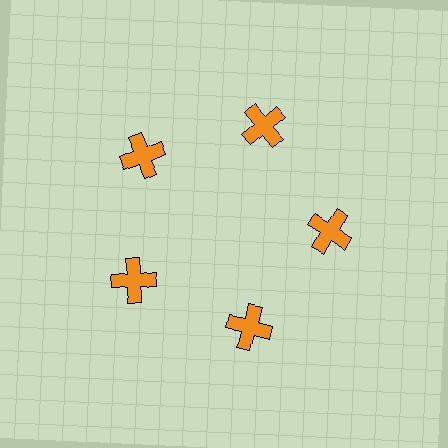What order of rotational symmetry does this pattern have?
This pattern has 5-fold rotational symmetry.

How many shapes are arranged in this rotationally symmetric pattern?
There are 5 shapes, arranged in 5 groups of 1.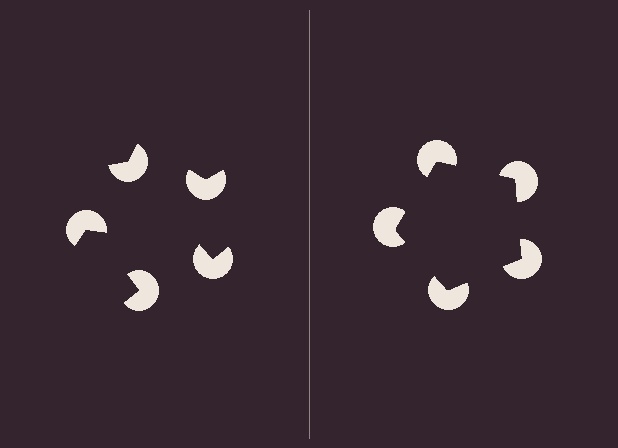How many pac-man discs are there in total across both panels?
10 — 5 on each side.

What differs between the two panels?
The pac-man discs are positioned identically on both sides; only the wedge orientations differ. On the right they align to a pentagon; on the left they are misaligned.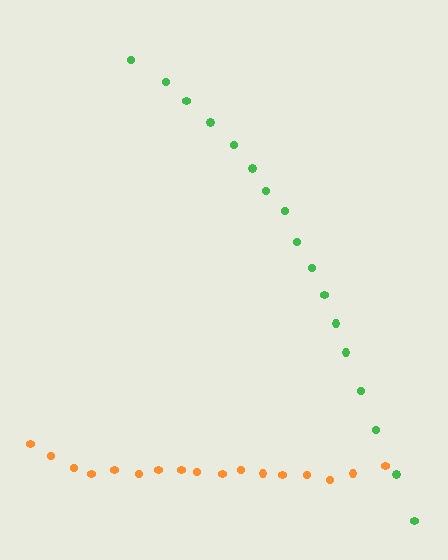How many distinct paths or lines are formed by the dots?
There are 2 distinct paths.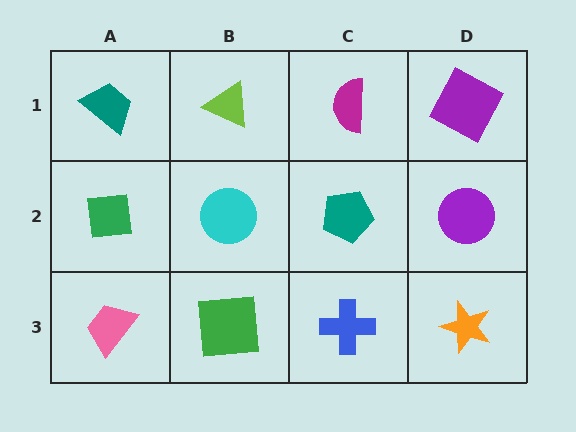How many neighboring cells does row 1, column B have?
3.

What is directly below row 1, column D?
A purple circle.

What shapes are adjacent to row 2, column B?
A lime triangle (row 1, column B), a green square (row 3, column B), a green square (row 2, column A), a teal pentagon (row 2, column C).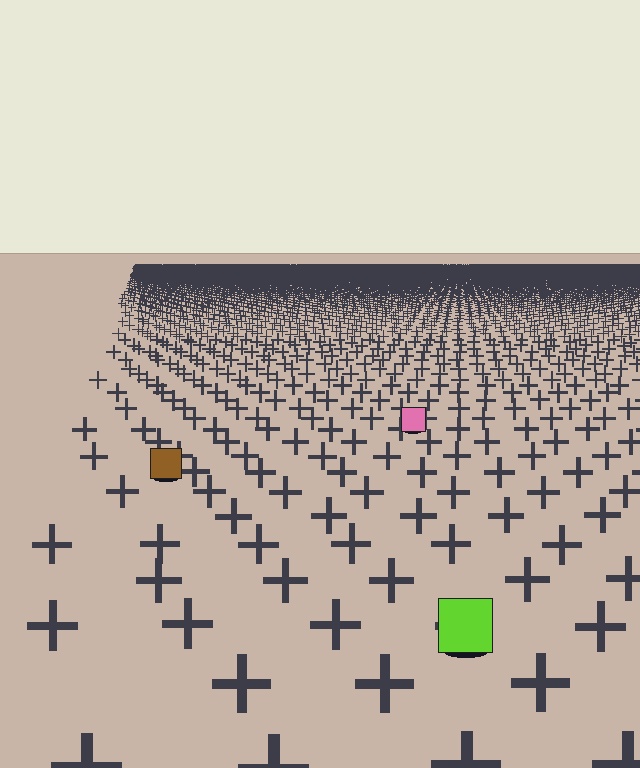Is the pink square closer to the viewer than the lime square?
No. The lime square is closer — you can tell from the texture gradient: the ground texture is coarser near it.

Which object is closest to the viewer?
The lime square is closest. The texture marks near it are larger and more spread out.